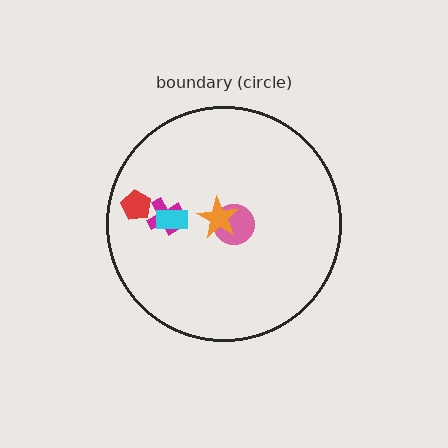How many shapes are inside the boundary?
5 inside, 0 outside.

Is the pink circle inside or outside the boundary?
Inside.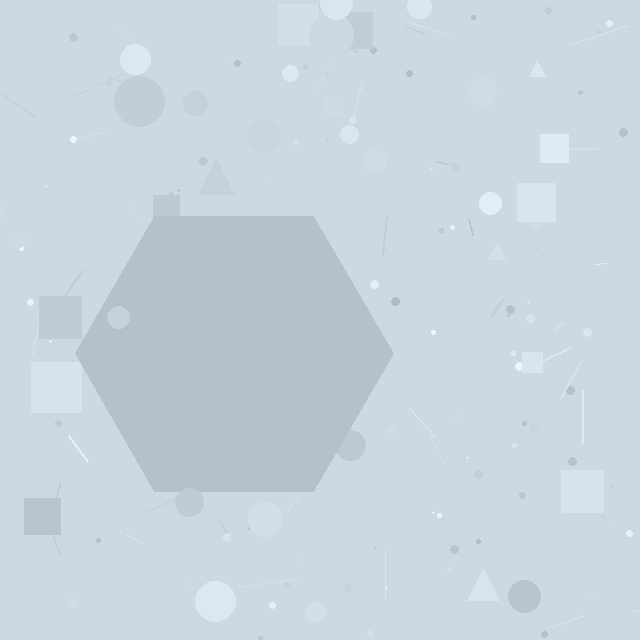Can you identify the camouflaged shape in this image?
The camouflaged shape is a hexagon.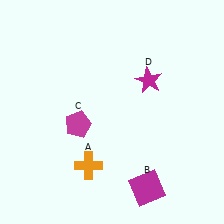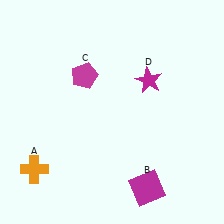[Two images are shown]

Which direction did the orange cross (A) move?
The orange cross (A) moved left.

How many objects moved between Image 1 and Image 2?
2 objects moved between the two images.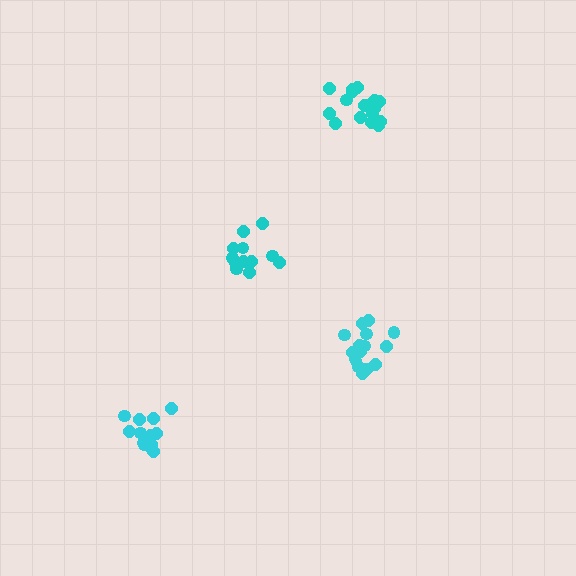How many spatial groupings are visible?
There are 4 spatial groupings.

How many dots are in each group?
Group 1: 16 dots, Group 2: 15 dots, Group 3: 12 dots, Group 4: 17 dots (60 total).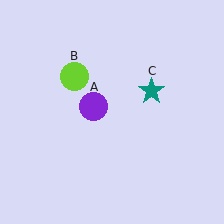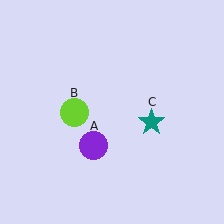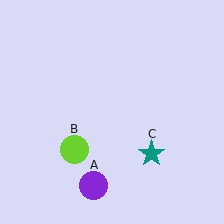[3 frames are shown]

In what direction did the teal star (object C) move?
The teal star (object C) moved down.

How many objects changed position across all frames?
3 objects changed position: purple circle (object A), lime circle (object B), teal star (object C).